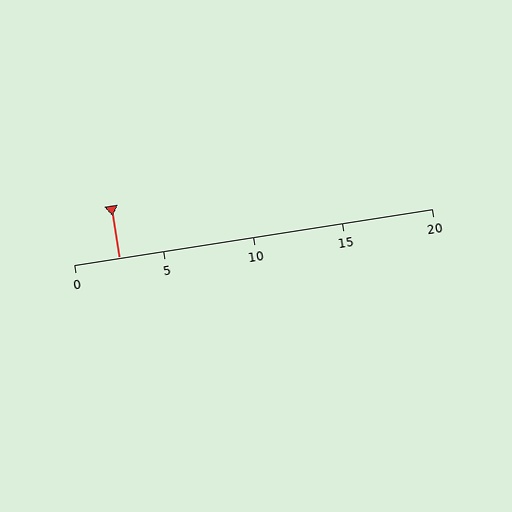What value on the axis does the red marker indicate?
The marker indicates approximately 2.5.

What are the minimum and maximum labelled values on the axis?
The axis runs from 0 to 20.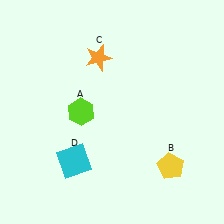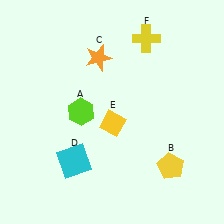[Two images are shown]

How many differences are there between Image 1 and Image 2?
There are 2 differences between the two images.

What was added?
A yellow diamond (E), a yellow cross (F) were added in Image 2.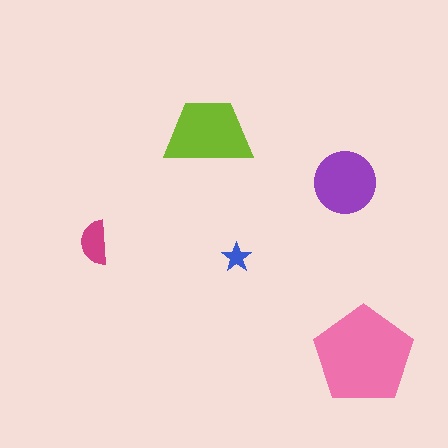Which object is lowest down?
The pink pentagon is bottommost.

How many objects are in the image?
There are 5 objects in the image.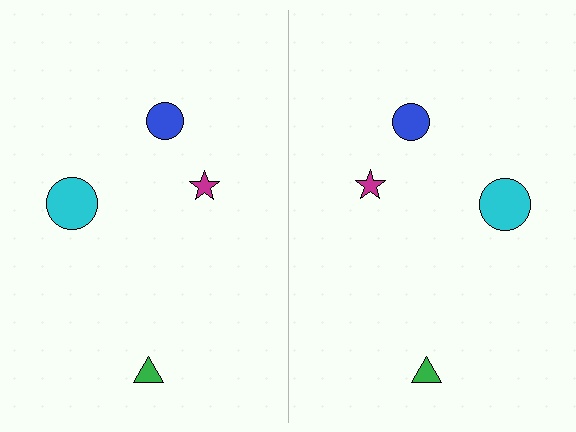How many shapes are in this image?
There are 8 shapes in this image.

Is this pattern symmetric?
Yes, this pattern has bilateral (reflection) symmetry.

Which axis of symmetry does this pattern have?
The pattern has a vertical axis of symmetry running through the center of the image.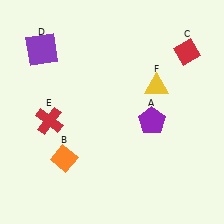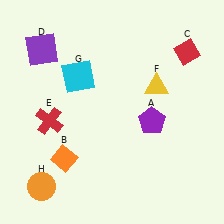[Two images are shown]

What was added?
A cyan square (G), an orange circle (H) were added in Image 2.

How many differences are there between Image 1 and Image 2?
There are 2 differences between the two images.